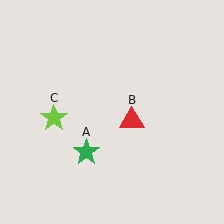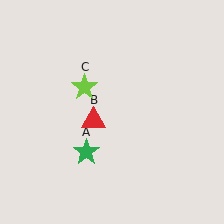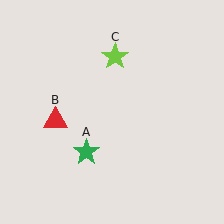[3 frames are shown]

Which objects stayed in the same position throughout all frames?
Green star (object A) remained stationary.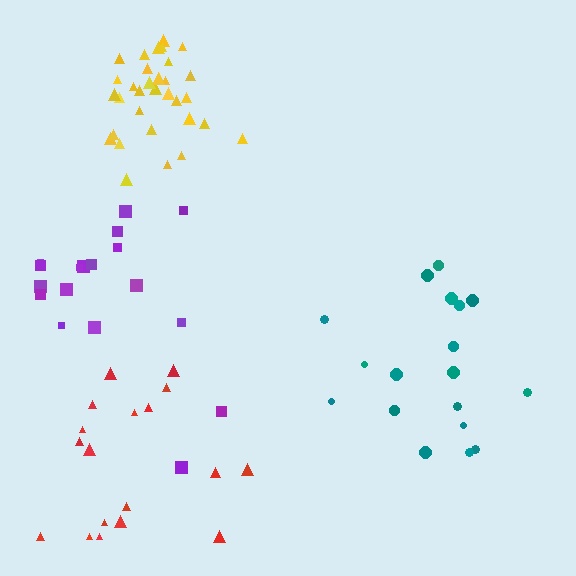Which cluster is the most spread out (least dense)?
Purple.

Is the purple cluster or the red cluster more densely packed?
Red.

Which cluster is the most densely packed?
Yellow.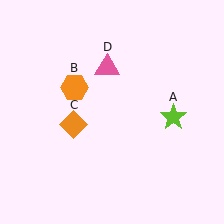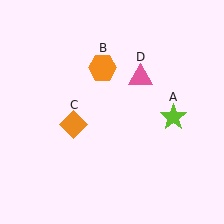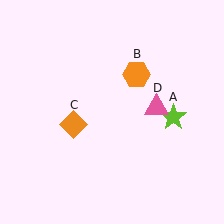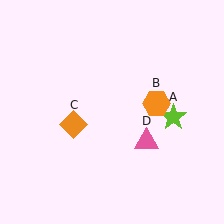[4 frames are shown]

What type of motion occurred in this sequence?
The orange hexagon (object B), pink triangle (object D) rotated clockwise around the center of the scene.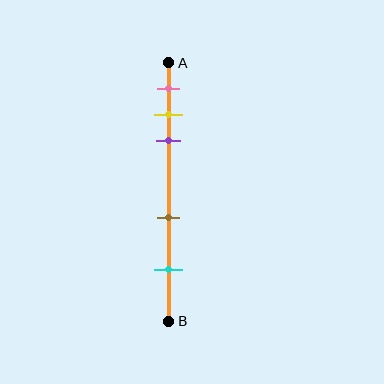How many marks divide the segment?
There are 5 marks dividing the segment.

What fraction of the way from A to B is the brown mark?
The brown mark is approximately 60% (0.6) of the way from A to B.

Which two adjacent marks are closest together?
The yellow and purple marks are the closest adjacent pair.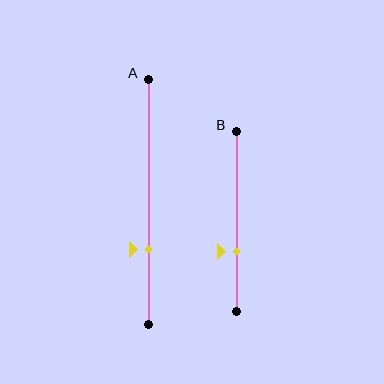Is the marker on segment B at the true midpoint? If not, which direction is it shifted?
No, the marker on segment B is shifted downward by about 16% of the segment length.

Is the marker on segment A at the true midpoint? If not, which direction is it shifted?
No, the marker on segment A is shifted downward by about 20% of the segment length.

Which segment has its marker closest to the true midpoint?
Segment B has its marker closest to the true midpoint.